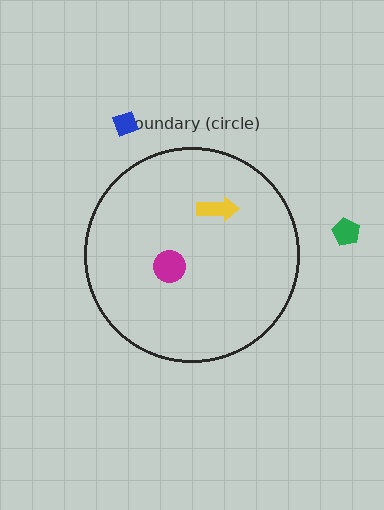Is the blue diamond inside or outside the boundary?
Outside.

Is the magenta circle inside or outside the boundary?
Inside.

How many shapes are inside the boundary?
2 inside, 2 outside.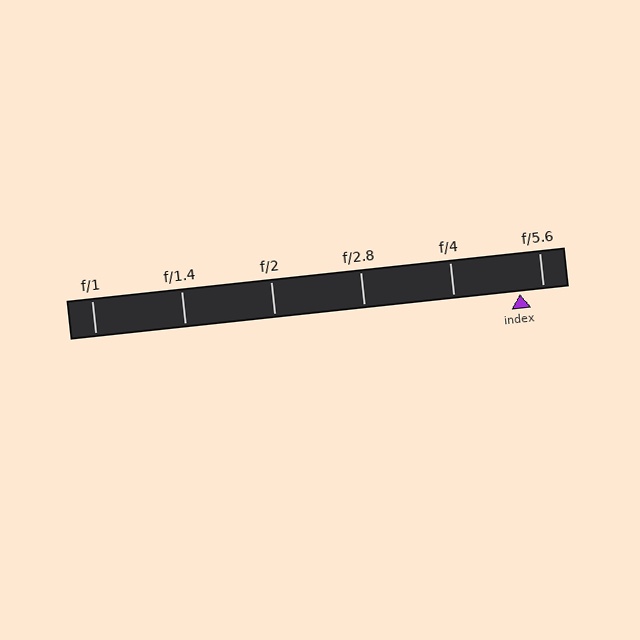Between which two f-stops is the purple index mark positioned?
The index mark is between f/4 and f/5.6.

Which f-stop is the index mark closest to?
The index mark is closest to f/5.6.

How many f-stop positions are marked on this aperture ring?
There are 6 f-stop positions marked.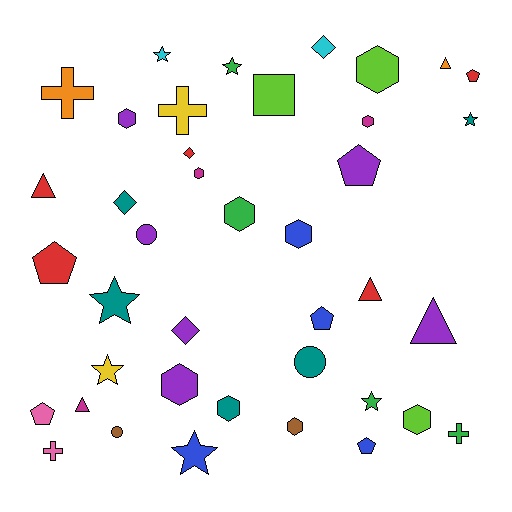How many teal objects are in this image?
There are 5 teal objects.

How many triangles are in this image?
There are 5 triangles.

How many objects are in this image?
There are 40 objects.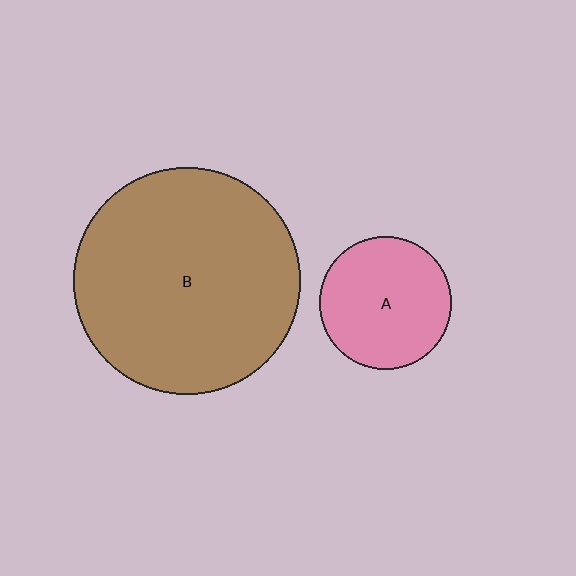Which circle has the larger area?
Circle B (brown).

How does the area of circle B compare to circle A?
Approximately 2.9 times.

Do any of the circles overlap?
No, none of the circles overlap.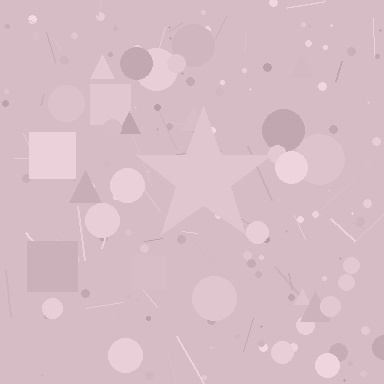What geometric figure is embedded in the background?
A star is embedded in the background.